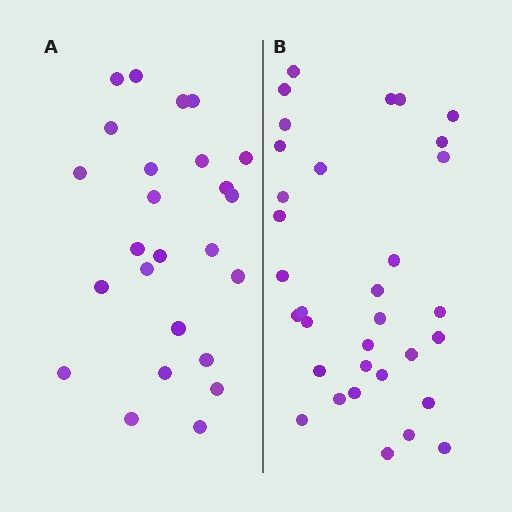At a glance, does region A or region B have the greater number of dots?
Region B (the right region) has more dots.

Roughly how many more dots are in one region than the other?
Region B has roughly 8 or so more dots than region A.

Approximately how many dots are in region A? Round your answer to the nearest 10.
About 20 dots. (The exact count is 25, which rounds to 20.)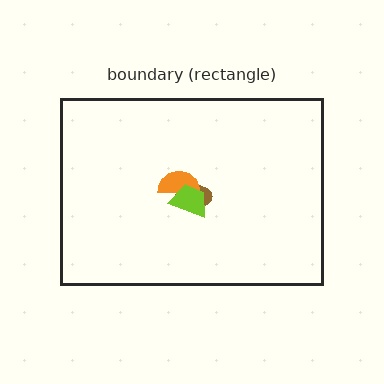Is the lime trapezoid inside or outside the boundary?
Inside.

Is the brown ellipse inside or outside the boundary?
Inside.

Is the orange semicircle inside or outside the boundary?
Inside.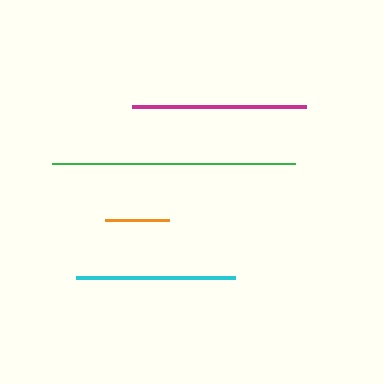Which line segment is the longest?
The green line is the longest at approximately 242 pixels.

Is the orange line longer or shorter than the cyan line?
The cyan line is longer than the orange line.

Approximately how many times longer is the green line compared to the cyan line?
The green line is approximately 1.5 times the length of the cyan line.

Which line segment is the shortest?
The orange line is the shortest at approximately 64 pixels.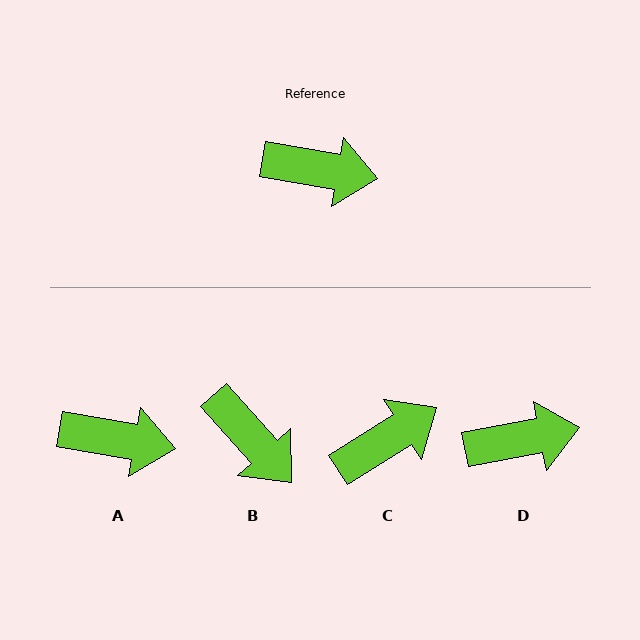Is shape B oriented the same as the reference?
No, it is off by about 39 degrees.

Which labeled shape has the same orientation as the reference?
A.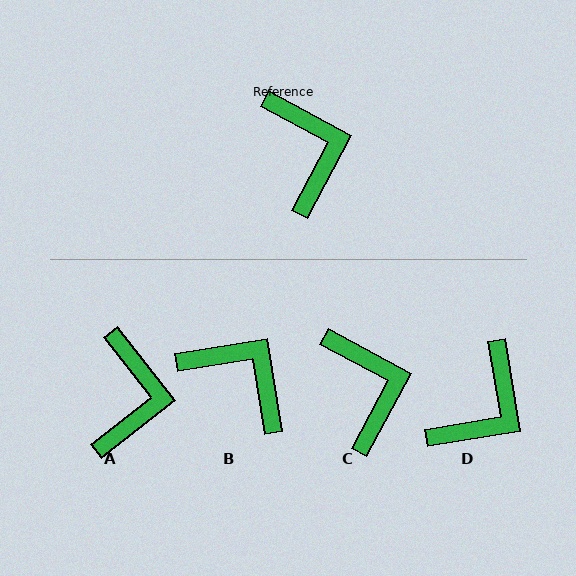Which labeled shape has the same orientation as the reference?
C.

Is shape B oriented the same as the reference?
No, it is off by about 37 degrees.